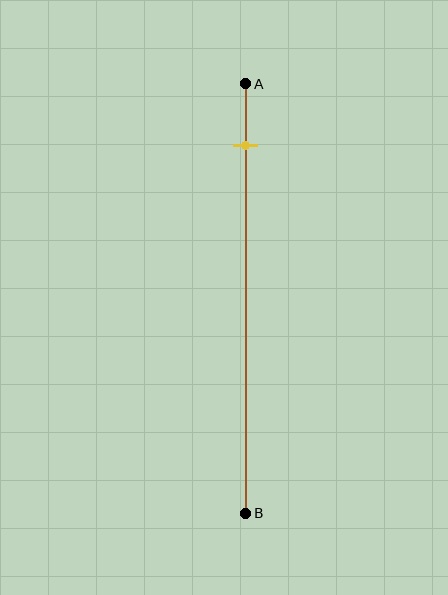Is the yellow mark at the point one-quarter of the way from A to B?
No, the mark is at about 15% from A, not at the 25% one-quarter point.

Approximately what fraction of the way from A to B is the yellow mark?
The yellow mark is approximately 15% of the way from A to B.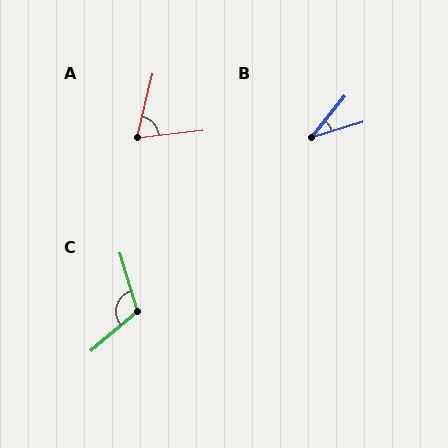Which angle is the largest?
C, at approximately 114 degrees.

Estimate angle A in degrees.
Approximately 70 degrees.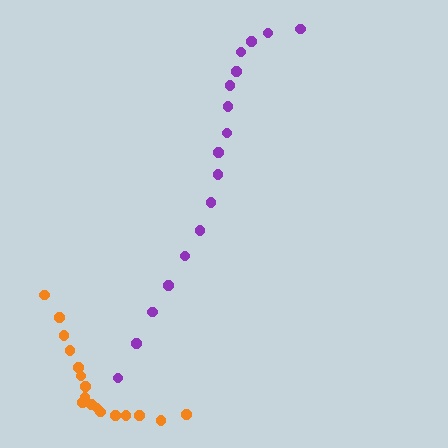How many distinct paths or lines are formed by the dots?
There are 2 distinct paths.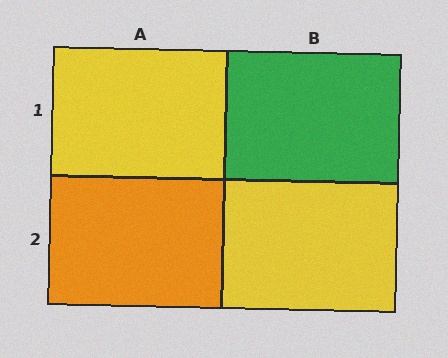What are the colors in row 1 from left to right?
Yellow, green.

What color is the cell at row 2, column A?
Orange.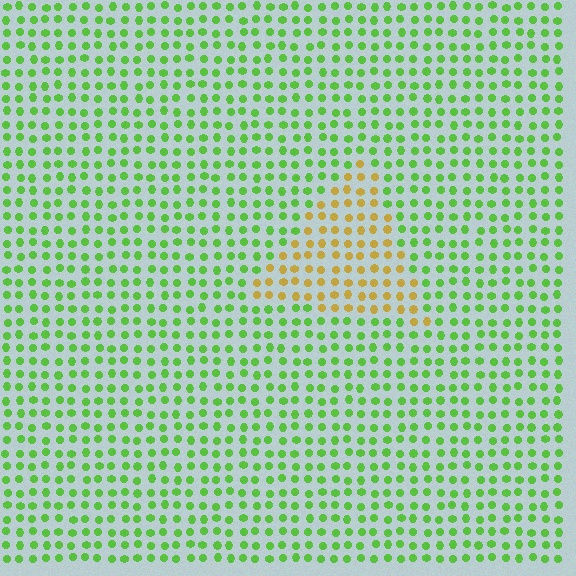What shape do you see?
I see a triangle.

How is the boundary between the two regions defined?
The boundary is defined purely by a slight shift in hue (about 61 degrees). Spacing, size, and orientation are identical on both sides.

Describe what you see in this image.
The image is filled with small lime elements in a uniform arrangement. A triangle-shaped region is visible where the elements are tinted to a slightly different hue, forming a subtle color boundary.